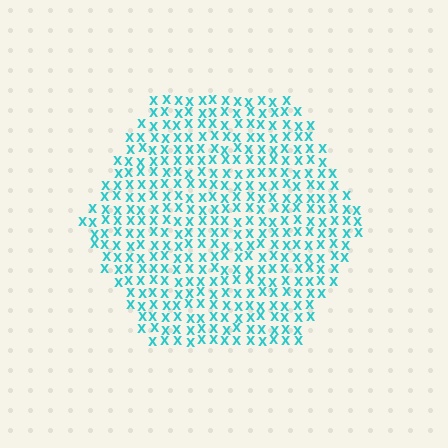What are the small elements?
The small elements are letter X's.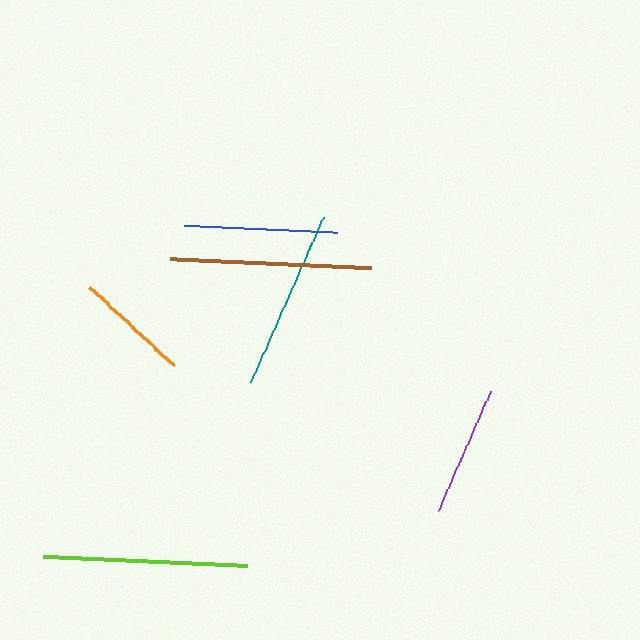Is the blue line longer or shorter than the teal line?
The teal line is longer than the blue line.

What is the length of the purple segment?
The purple segment is approximately 130 pixels long.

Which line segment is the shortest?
The orange line is the shortest at approximately 116 pixels.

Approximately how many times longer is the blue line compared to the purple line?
The blue line is approximately 1.2 times the length of the purple line.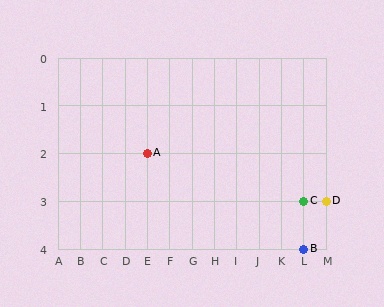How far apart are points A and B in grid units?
Points A and B are 7 columns and 2 rows apart (about 7.3 grid units diagonally).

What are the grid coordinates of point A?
Point A is at grid coordinates (E, 2).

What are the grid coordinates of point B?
Point B is at grid coordinates (L, 4).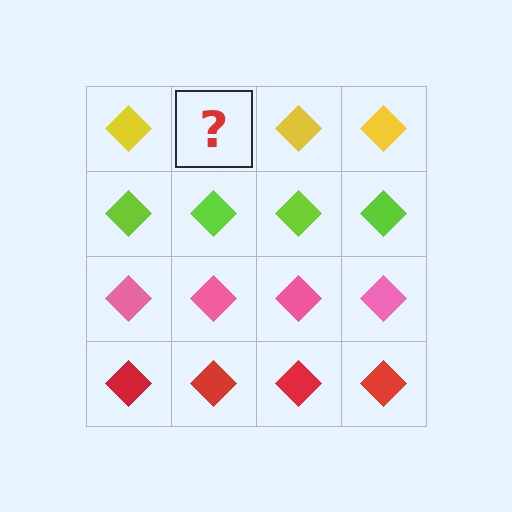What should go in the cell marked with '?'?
The missing cell should contain a yellow diamond.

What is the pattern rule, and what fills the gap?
The rule is that each row has a consistent color. The gap should be filled with a yellow diamond.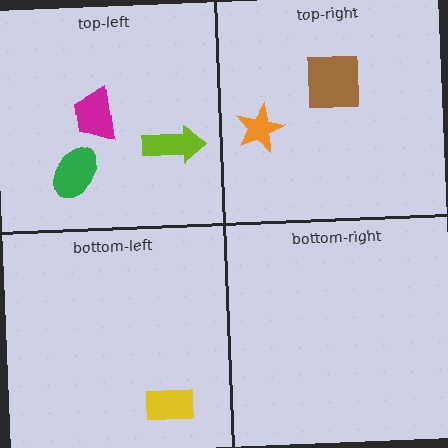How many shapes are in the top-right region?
2.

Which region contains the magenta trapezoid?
The top-left region.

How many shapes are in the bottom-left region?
1.